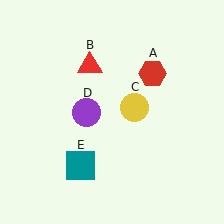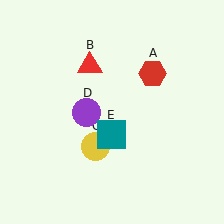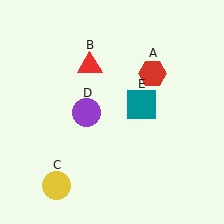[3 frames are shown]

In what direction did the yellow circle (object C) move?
The yellow circle (object C) moved down and to the left.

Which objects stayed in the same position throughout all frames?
Red hexagon (object A) and red triangle (object B) and purple circle (object D) remained stationary.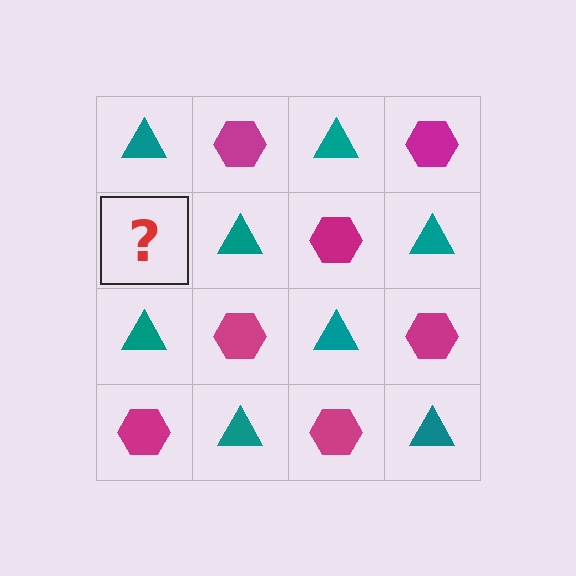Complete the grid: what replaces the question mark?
The question mark should be replaced with a magenta hexagon.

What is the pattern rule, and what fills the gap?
The rule is that it alternates teal triangle and magenta hexagon in a checkerboard pattern. The gap should be filled with a magenta hexagon.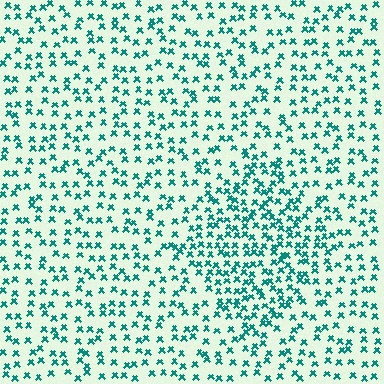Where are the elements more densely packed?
The elements are more densely packed inside the diamond boundary.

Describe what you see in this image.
The image contains small teal elements arranged at two different densities. A diamond-shaped region is visible where the elements are more densely packed than the surrounding area.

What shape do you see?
I see a diamond.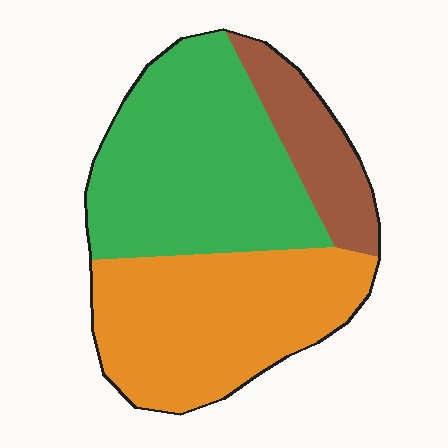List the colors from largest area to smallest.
From largest to smallest: green, orange, brown.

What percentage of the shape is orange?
Orange takes up about two fifths (2/5) of the shape.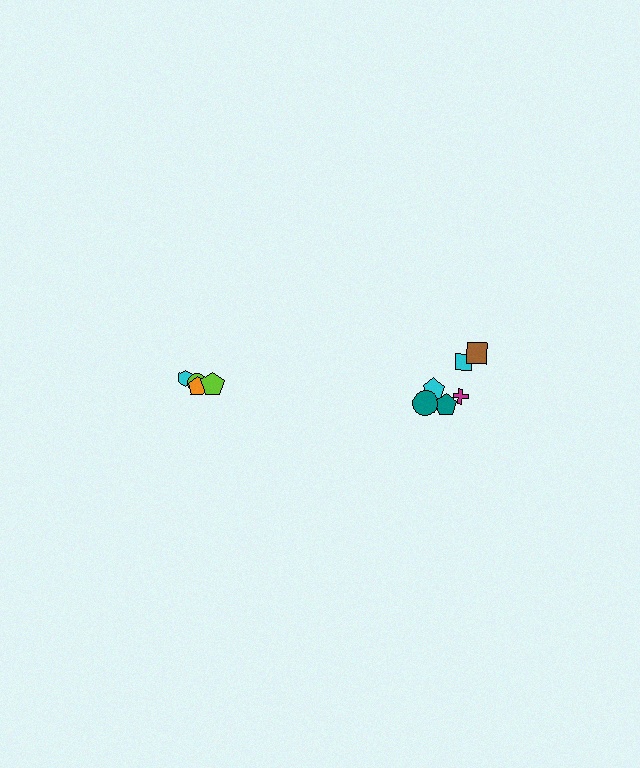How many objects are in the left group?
There are 4 objects.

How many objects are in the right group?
There are 7 objects.